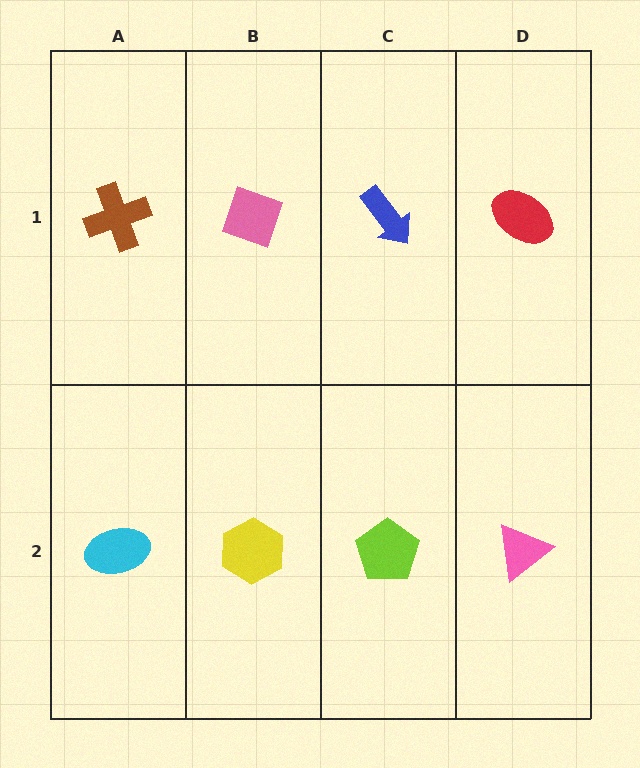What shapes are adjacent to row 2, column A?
A brown cross (row 1, column A), a yellow hexagon (row 2, column B).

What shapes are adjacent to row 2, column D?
A red ellipse (row 1, column D), a lime pentagon (row 2, column C).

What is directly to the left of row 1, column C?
A pink diamond.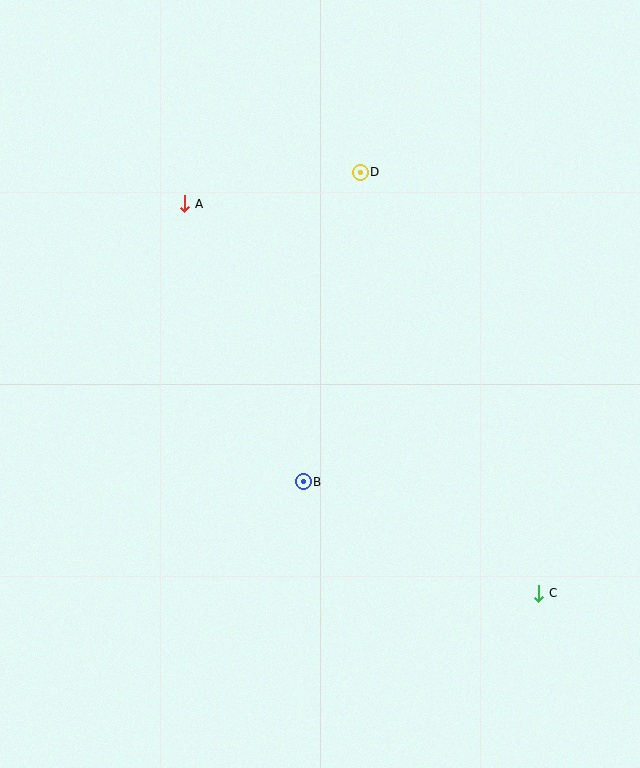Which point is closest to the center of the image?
Point B at (303, 482) is closest to the center.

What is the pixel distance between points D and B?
The distance between D and B is 315 pixels.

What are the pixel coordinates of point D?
Point D is at (360, 172).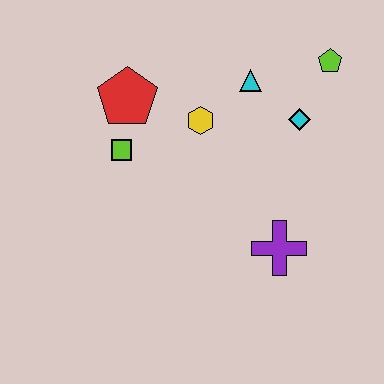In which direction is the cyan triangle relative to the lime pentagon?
The cyan triangle is to the left of the lime pentagon.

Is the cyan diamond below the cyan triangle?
Yes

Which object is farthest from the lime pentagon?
The lime square is farthest from the lime pentagon.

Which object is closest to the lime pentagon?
The cyan diamond is closest to the lime pentagon.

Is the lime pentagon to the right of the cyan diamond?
Yes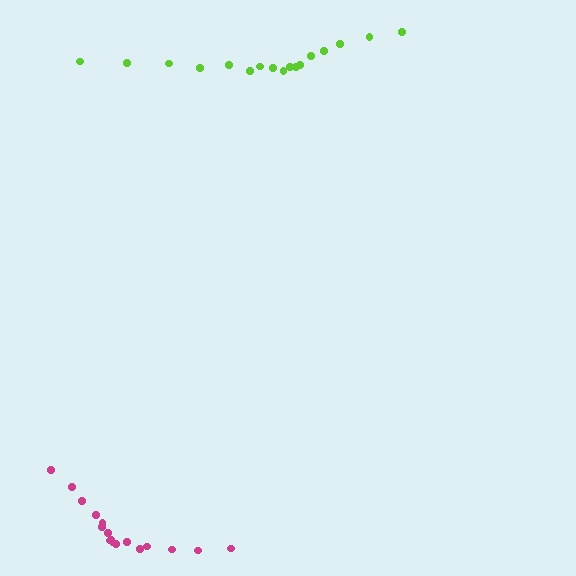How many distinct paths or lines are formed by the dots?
There are 2 distinct paths.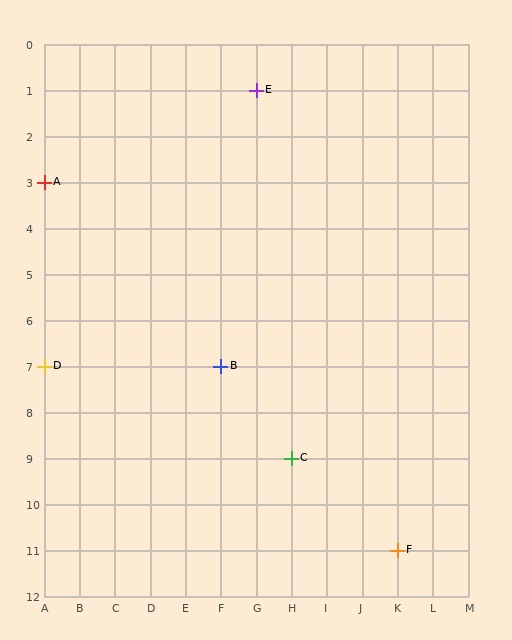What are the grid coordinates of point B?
Point B is at grid coordinates (F, 7).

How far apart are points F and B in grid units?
Points F and B are 5 columns and 4 rows apart (about 6.4 grid units diagonally).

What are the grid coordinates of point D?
Point D is at grid coordinates (A, 7).